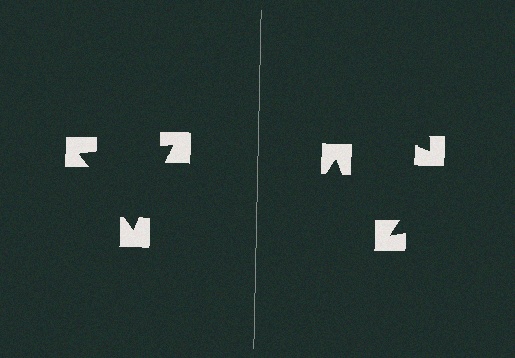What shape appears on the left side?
An illusory triangle.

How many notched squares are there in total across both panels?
6 — 3 on each side.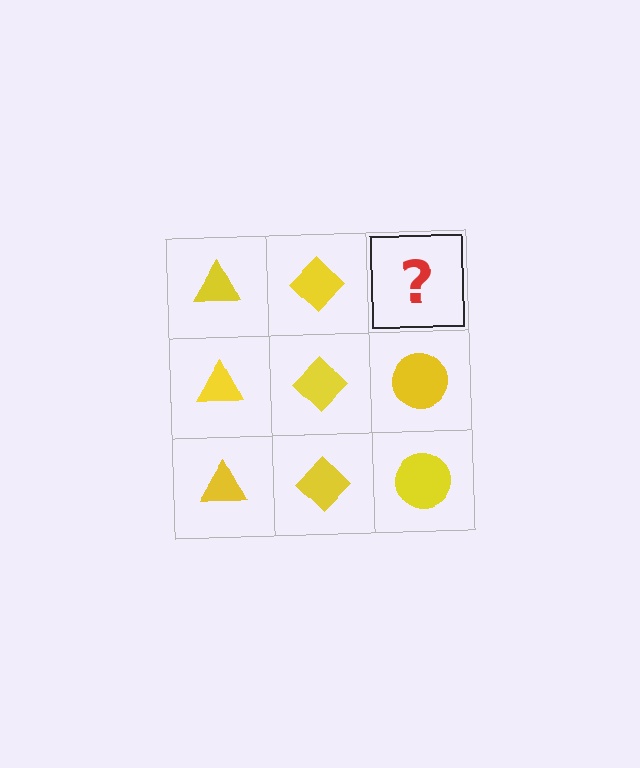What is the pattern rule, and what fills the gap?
The rule is that each column has a consistent shape. The gap should be filled with a yellow circle.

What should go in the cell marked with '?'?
The missing cell should contain a yellow circle.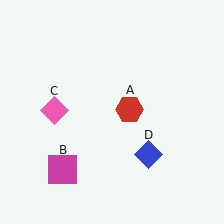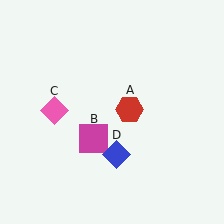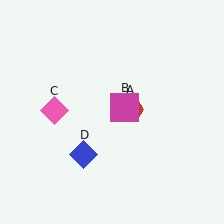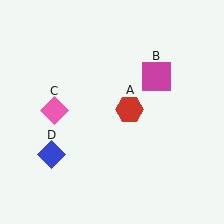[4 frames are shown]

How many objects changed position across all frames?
2 objects changed position: magenta square (object B), blue diamond (object D).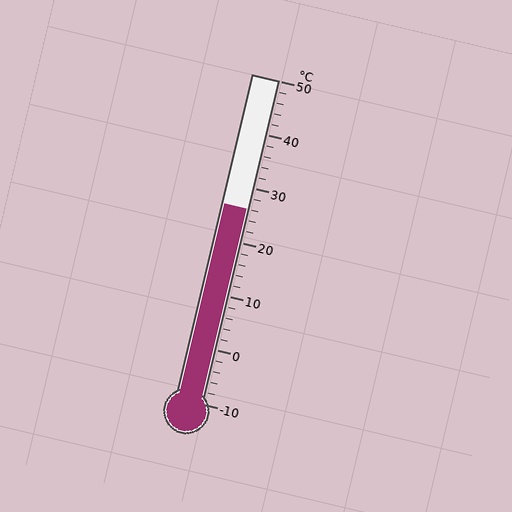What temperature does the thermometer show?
The thermometer shows approximately 26°C.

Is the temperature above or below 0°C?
The temperature is above 0°C.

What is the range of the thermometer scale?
The thermometer scale ranges from -10°C to 50°C.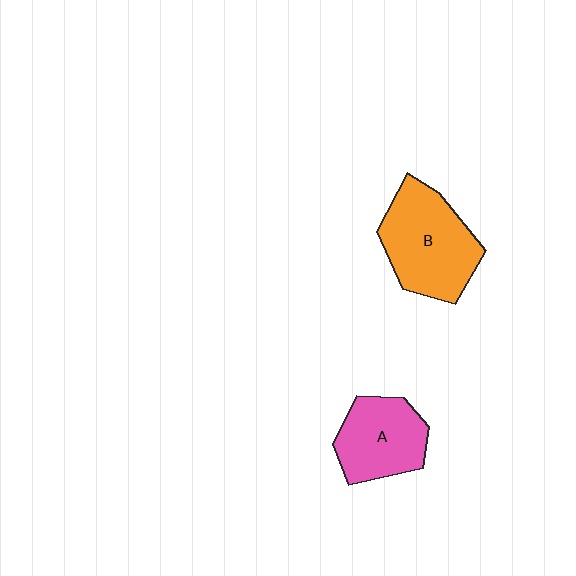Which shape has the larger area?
Shape B (orange).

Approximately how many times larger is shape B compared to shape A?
Approximately 1.3 times.